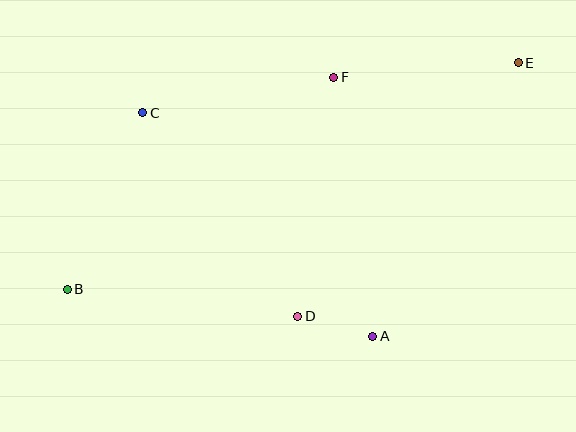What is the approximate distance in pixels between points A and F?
The distance between A and F is approximately 262 pixels.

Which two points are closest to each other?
Points A and D are closest to each other.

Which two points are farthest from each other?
Points B and E are farthest from each other.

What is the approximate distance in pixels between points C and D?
The distance between C and D is approximately 255 pixels.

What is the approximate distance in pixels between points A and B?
The distance between A and B is approximately 309 pixels.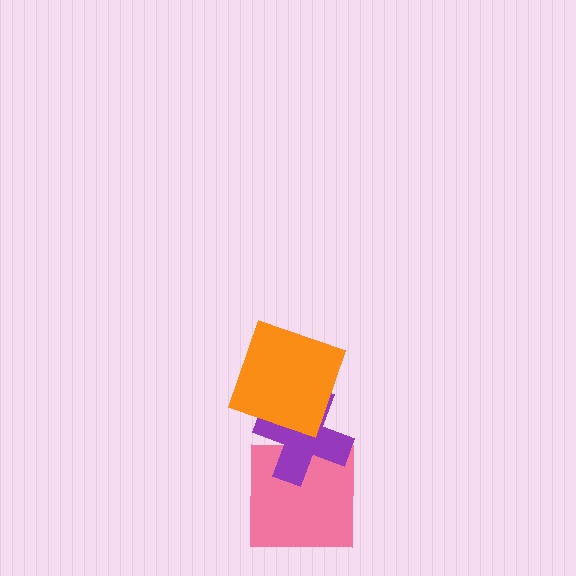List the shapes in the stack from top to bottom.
From top to bottom: the orange square, the purple cross, the pink square.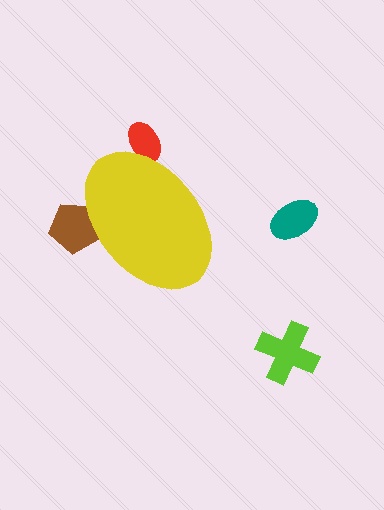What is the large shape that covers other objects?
A yellow ellipse.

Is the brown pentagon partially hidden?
Yes, the brown pentagon is partially hidden behind the yellow ellipse.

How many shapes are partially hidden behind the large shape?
2 shapes are partially hidden.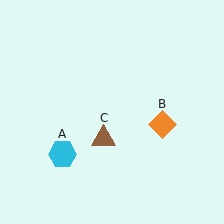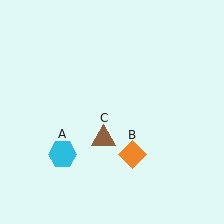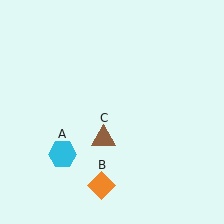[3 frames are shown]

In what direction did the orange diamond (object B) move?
The orange diamond (object B) moved down and to the left.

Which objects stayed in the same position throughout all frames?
Cyan hexagon (object A) and brown triangle (object C) remained stationary.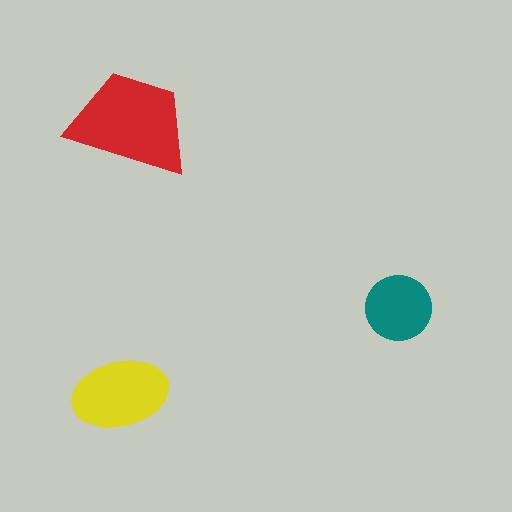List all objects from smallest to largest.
The teal circle, the yellow ellipse, the red trapezoid.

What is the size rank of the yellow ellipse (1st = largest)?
2nd.